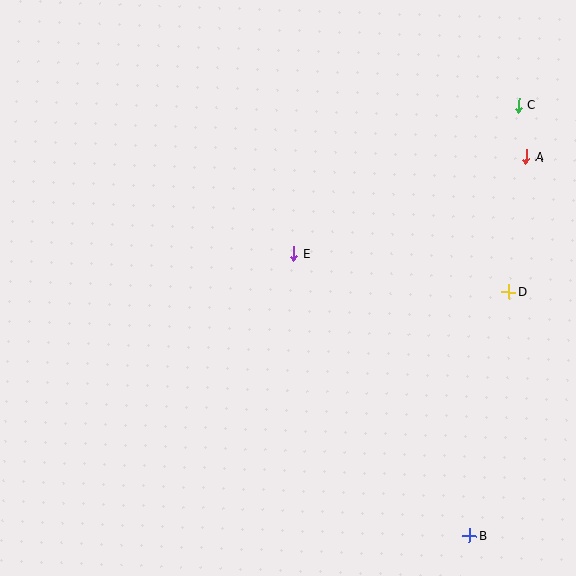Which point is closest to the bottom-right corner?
Point B is closest to the bottom-right corner.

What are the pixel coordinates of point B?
Point B is at (469, 536).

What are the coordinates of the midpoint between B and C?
The midpoint between B and C is at (494, 320).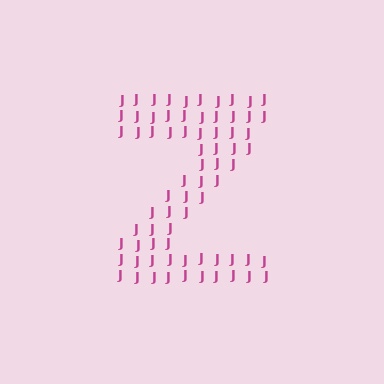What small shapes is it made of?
It is made of small letter J's.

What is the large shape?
The large shape is the letter Z.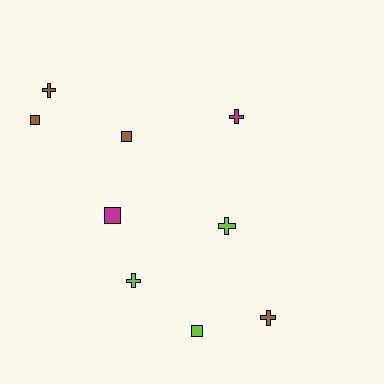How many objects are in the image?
There are 9 objects.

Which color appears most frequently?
Brown, with 4 objects.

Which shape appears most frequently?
Cross, with 5 objects.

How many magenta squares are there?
There is 1 magenta square.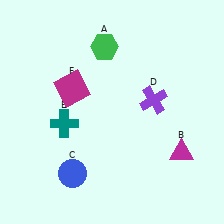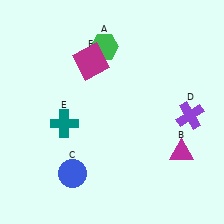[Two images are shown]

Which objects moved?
The objects that moved are: the purple cross (D), the magenta square (F).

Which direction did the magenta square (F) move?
The magenta square (F) moved up.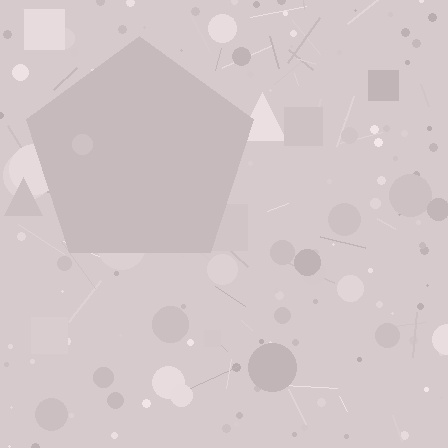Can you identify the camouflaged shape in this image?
The camouflaged shape is a pentagon.